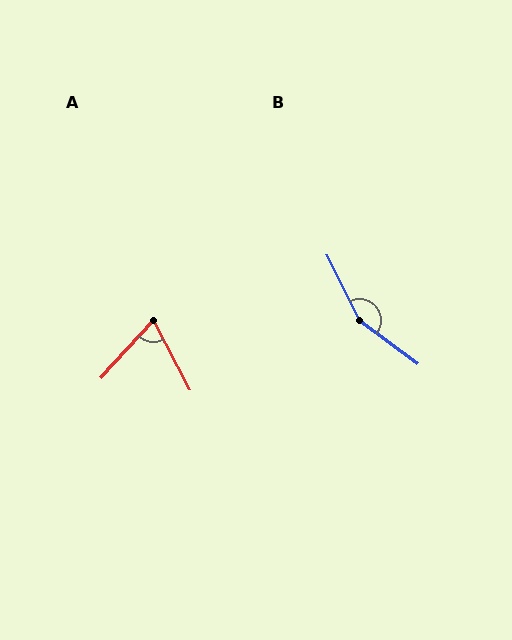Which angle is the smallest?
A, at approximately 70 degrees.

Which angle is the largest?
B, at approximately 152 degrees.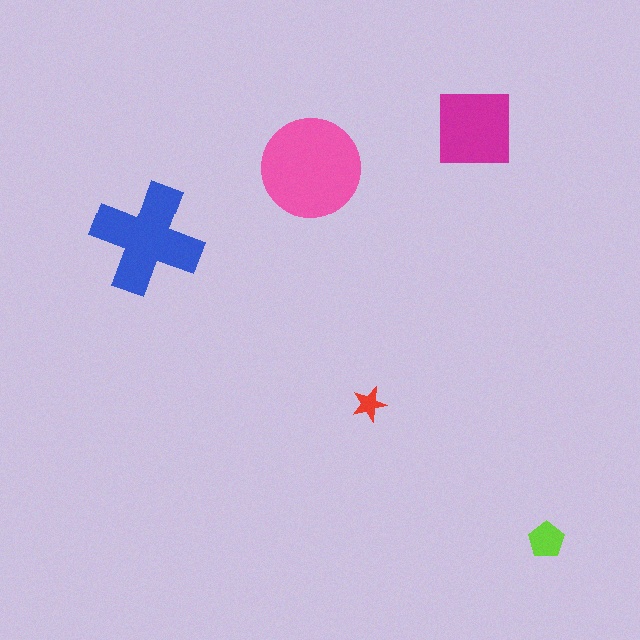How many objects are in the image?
There are 5 objects in the image.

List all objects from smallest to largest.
The red star, the lime pentagon, the magenta square, the blue cross, the pink circle.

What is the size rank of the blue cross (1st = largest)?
2nd.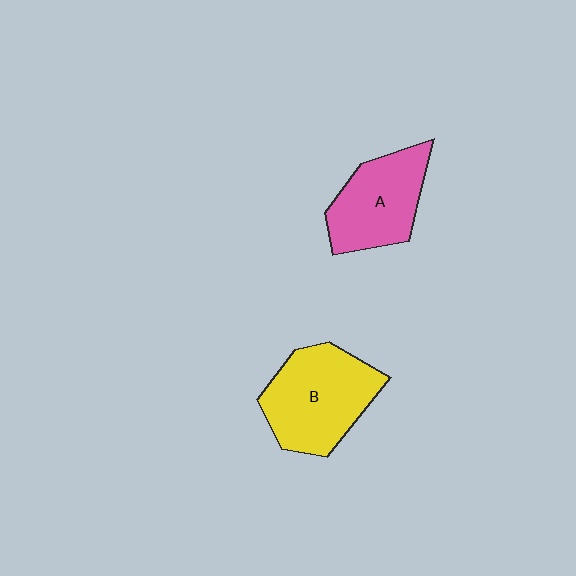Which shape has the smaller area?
Shape A (pink).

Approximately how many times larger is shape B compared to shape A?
Approximately 1.2 times.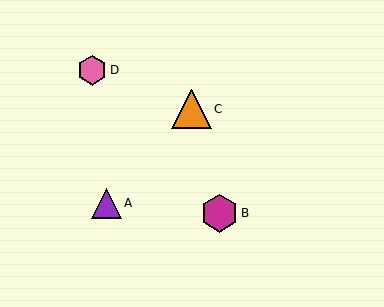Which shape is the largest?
The orange triangle (labeled C) is the largest.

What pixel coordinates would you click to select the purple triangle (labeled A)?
Click at (106, 203) to select the purple triangle A.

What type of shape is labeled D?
Shape D is a pink hexagon.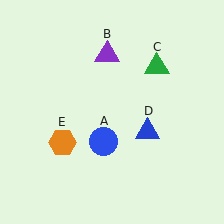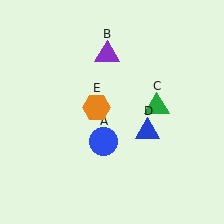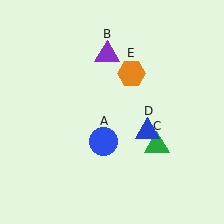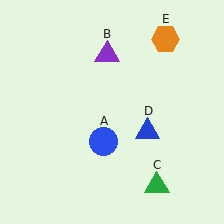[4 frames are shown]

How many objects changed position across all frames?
2 objects changed position: green triangle (object C), orange hexagon (object E).